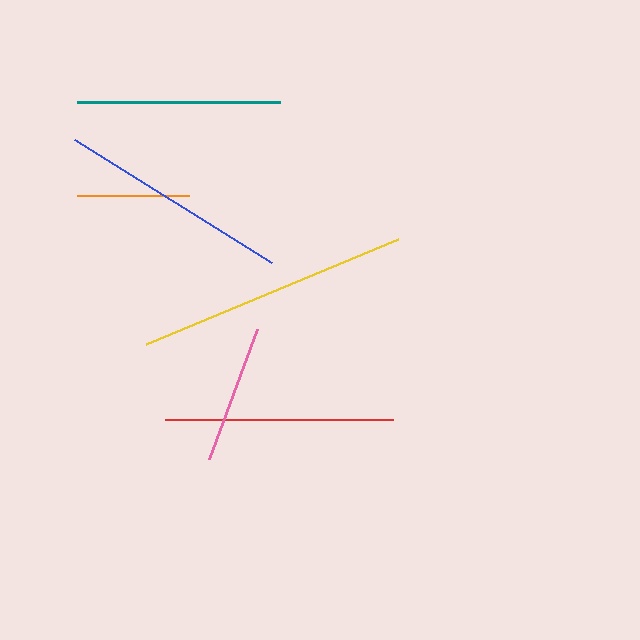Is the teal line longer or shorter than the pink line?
The teal line is longer than the pink line.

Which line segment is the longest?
The yellow line is the longest at approximately 273 pixels.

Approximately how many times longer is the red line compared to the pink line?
The red line is approximately 1.6 times the length of the pink line.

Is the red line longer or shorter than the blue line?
The blue line is longer than the red line.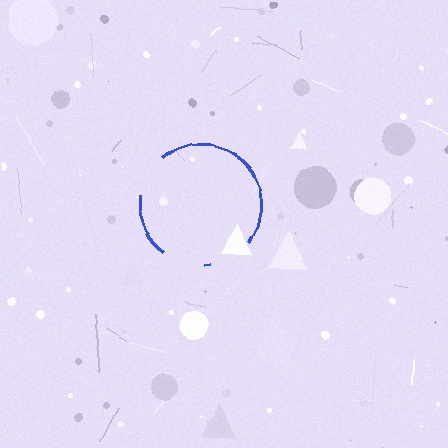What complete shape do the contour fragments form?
The contour fragments form a circle.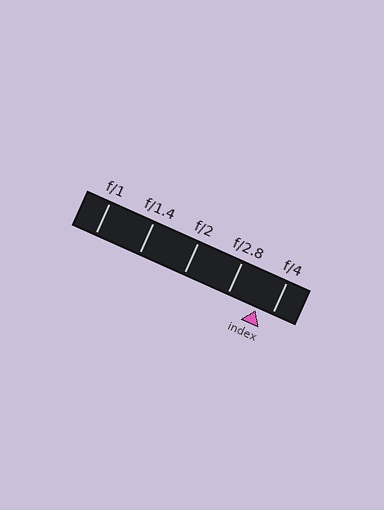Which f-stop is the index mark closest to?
The index mark is closest to f/4.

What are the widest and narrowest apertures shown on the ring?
The widest aperture shown is f/1 and the narrowest is f/4.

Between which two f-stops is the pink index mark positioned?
The index mark is between f/2.8 and f/4.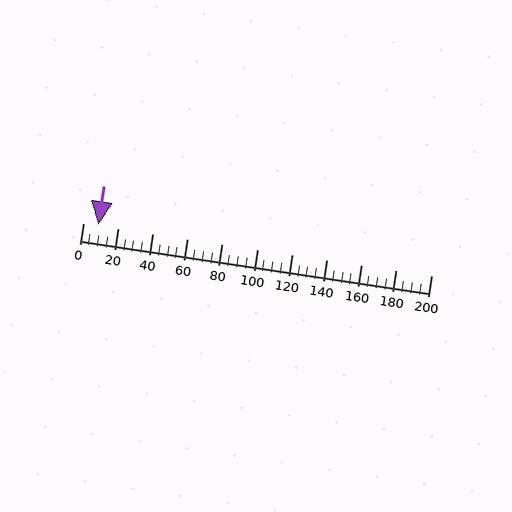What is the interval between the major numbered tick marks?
The major tick marks are spaced 20 units apart.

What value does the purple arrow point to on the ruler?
The purple arrow points to approximately 9.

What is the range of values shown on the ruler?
The ruler shows values from 0 to 200.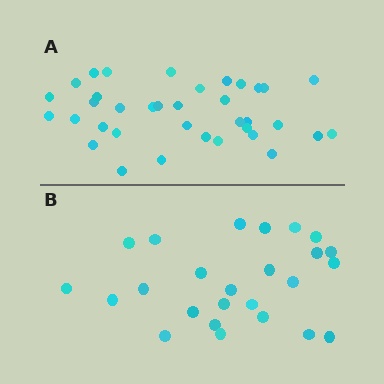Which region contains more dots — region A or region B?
Region A (the top region) has more dots.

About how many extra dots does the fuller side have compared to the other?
Region A has roughly 12 or so more dots than region B.